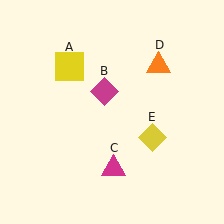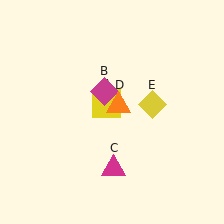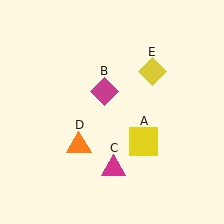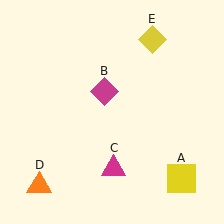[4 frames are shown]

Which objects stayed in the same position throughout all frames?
Magenta diamond (object B) and magenta triangle (object C) remained stationary.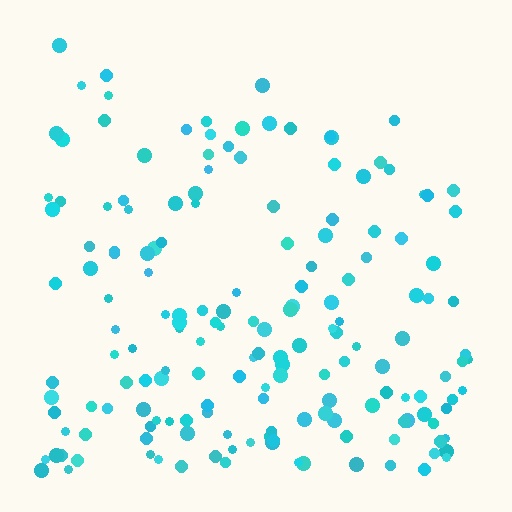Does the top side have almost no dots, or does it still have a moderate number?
Still a moderate number, just noticeably fewer than the bottom.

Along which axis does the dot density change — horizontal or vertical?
Vertical.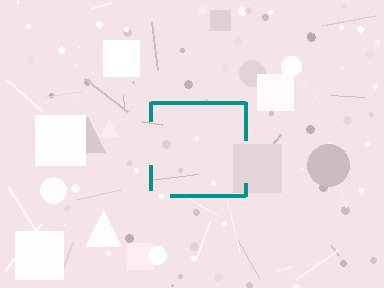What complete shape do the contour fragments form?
The contour fragments form a square.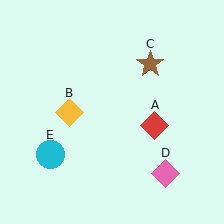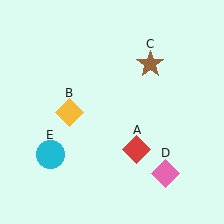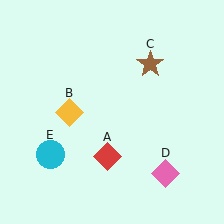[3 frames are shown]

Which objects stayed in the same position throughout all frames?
Yellow diamond (object B) and brown star (object C) and pink diamond (object D) and cyan circle (object E) remained stationary.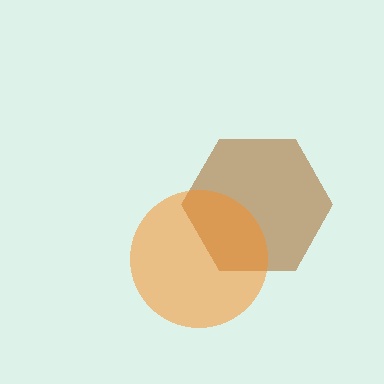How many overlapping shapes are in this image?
There are 2 overlapping shapes in the image.